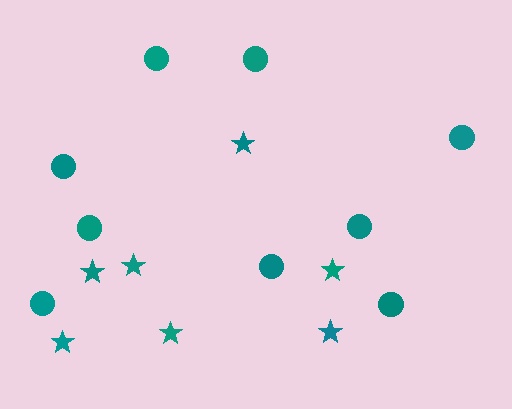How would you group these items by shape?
There are 2 groups: one group of circles (9) and one group of stars (7).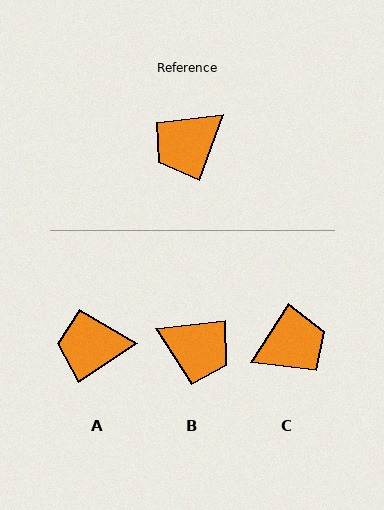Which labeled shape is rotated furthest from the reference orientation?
C, about 167 degrees away.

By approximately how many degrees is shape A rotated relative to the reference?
Approximately 36 degrees clockwise.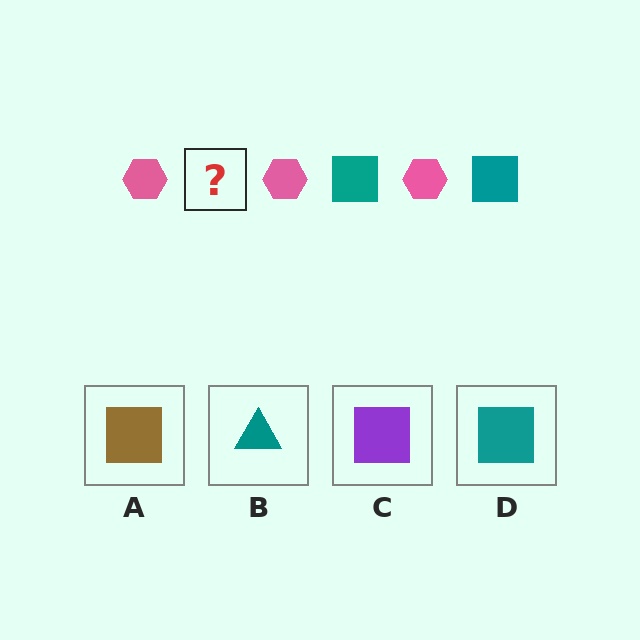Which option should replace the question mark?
Option D.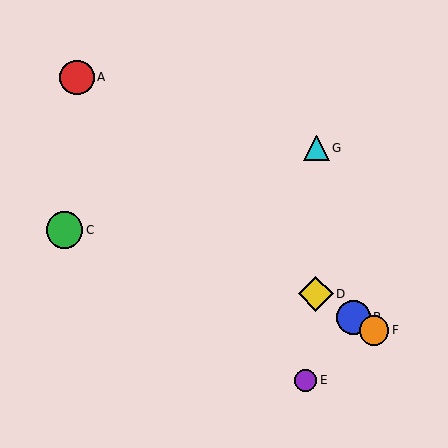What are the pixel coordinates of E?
Object E is at (306, 380).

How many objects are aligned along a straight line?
3 objects (B, D, F) are aligned along a straight line.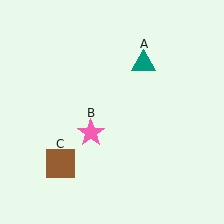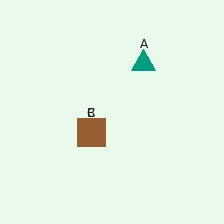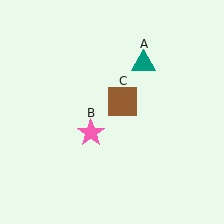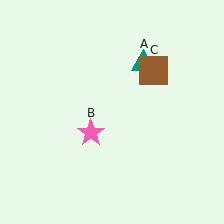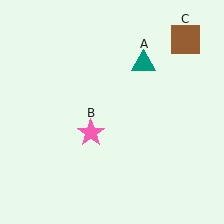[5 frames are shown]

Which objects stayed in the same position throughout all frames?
Teal triangle (object A) and pink star (object B) remained stationary.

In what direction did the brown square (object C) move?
The brown square (object C) moved up and to the right.